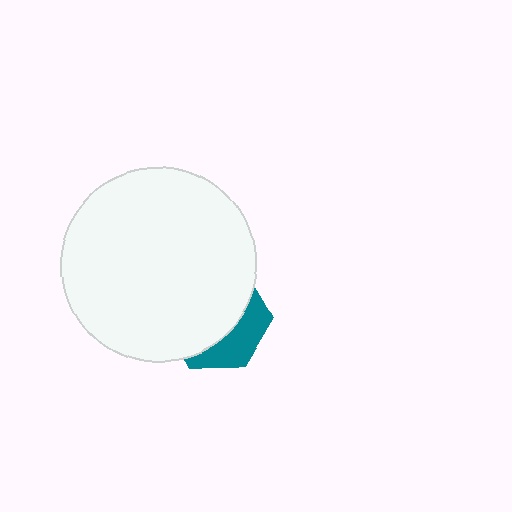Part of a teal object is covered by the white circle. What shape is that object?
It is a hexagon.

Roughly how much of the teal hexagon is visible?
A small part of it is visible (roughly 32%).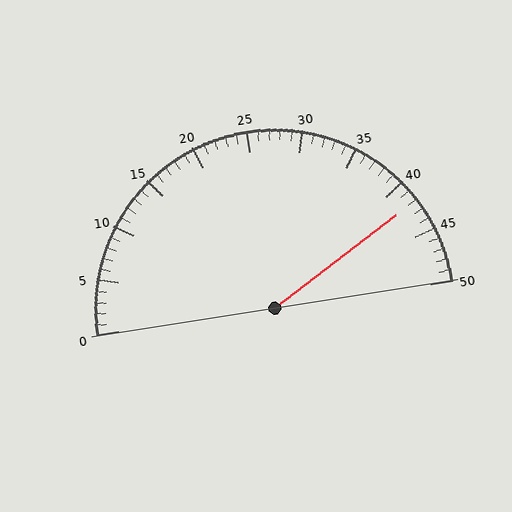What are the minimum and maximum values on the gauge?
The gauge ranges from 0 to 50.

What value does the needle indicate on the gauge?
The needle indicates approximately 42.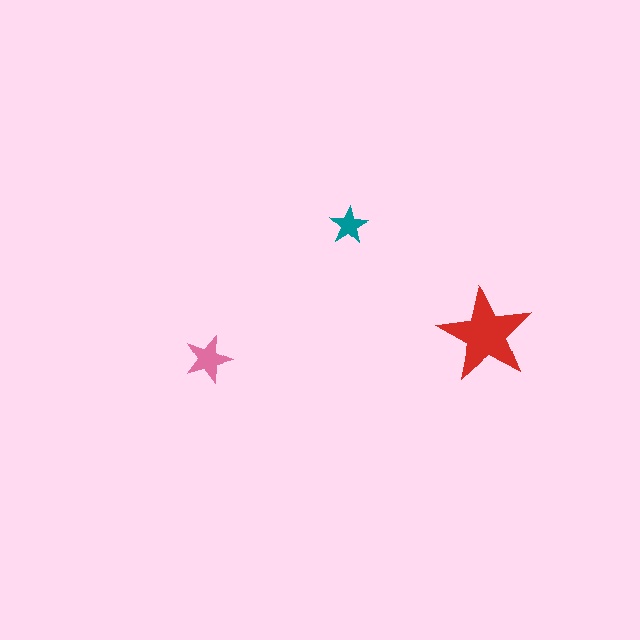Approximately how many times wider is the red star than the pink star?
About 2 times wider.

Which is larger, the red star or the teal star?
The red one.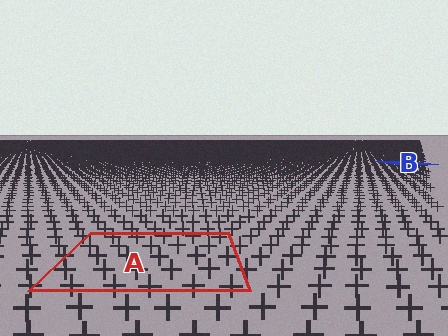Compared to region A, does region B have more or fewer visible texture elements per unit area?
Region B has more texture elements per unit area — they are packed more densely because it is farther away.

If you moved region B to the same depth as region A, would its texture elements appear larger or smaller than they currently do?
They would appear larger. At a closer depth, the same texture elements are projected at a bigger on-screen size.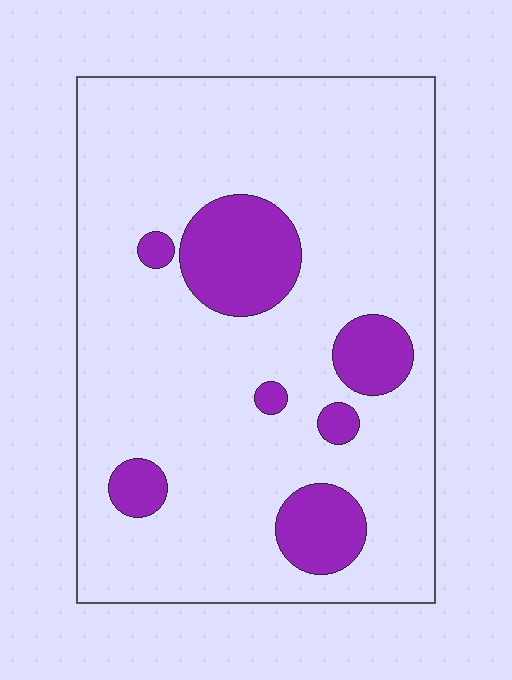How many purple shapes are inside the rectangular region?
7.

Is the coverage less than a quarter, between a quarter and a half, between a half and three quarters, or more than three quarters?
Less than a quarter.